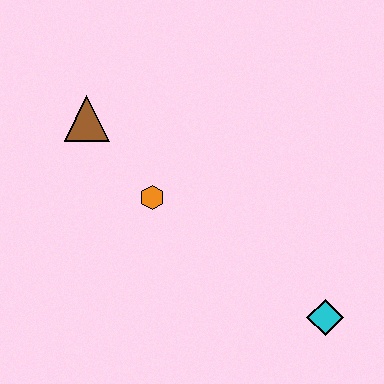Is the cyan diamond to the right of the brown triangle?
Yes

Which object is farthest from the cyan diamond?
The brown triangle is farthest from the cyan diamond.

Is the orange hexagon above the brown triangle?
No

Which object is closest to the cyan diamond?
The orange hexagon is closest to the cyan diamond.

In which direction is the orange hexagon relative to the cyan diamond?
The orange hexagon is to the left of the cyan diamond.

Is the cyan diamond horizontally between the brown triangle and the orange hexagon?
No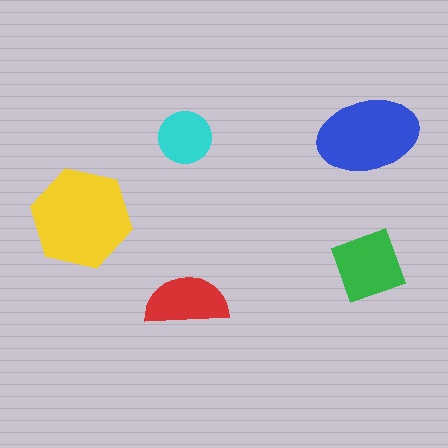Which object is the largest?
The yellow hexagon.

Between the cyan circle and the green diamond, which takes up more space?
The green diamond.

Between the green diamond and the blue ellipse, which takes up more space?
The blue ellipse.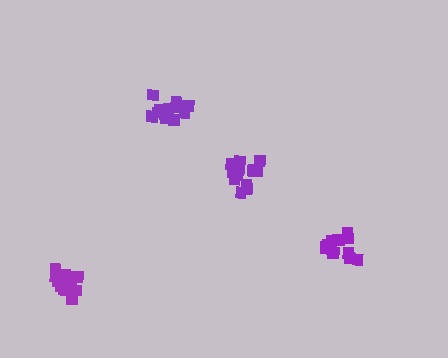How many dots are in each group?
Group 1: 13 dots, Group 2: 17 dots, Group 3: 13 dots, Group 4: 14 dots (57 total).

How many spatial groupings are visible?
There are 4 spatial groupings.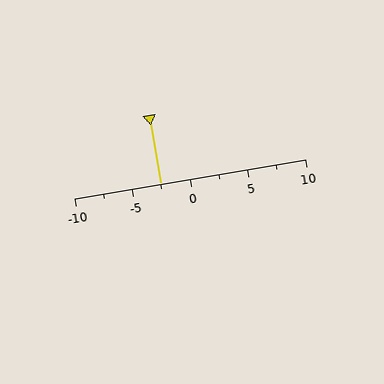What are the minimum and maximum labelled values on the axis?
The axis runs from -10 to 10.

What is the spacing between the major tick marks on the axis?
The major ticks are spaced 5 apart.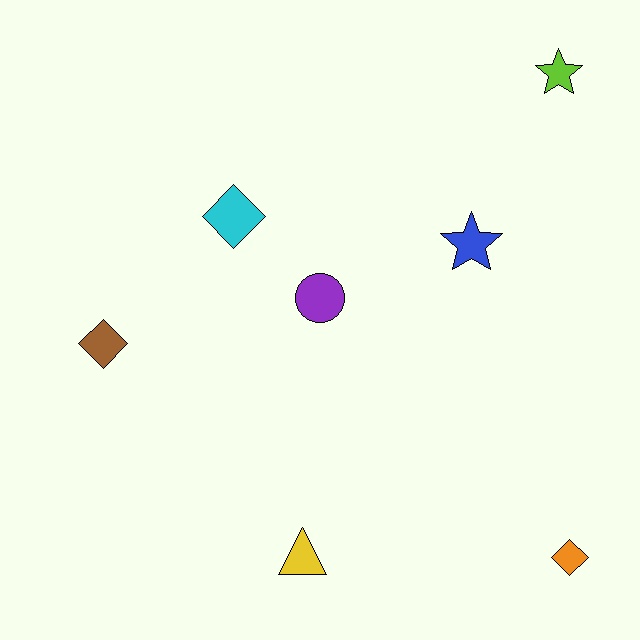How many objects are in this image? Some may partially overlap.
There are 7 objects.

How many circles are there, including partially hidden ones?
There is 1 circle.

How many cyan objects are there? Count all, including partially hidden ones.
There is 1 cyan object.